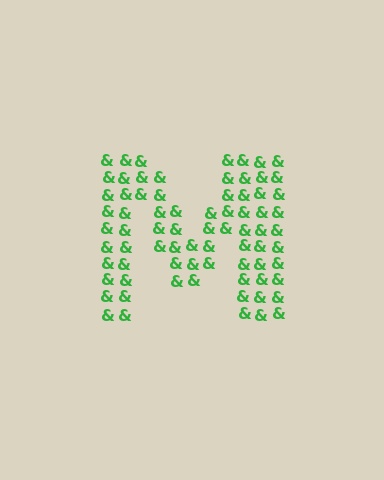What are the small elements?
The small elements are ampersands.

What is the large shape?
The large shape is the letter M.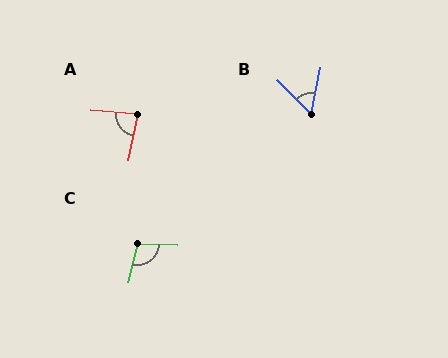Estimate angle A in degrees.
Approximately 83 degrees.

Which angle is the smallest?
B, at approximately 57 degrees.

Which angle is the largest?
C, at approximately 101 degrees.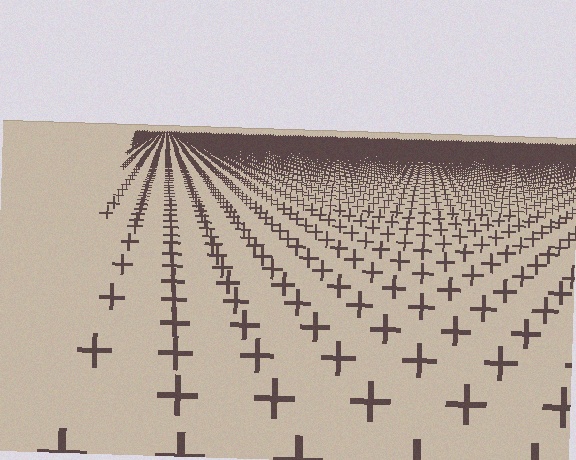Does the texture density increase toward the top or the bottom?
Density increases toward the top.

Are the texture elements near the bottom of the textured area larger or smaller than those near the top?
Larger. Near the bottom, elements are closer to the viewer and appear at a bigger on-screen size.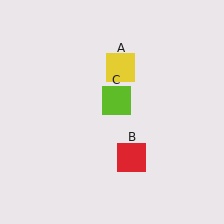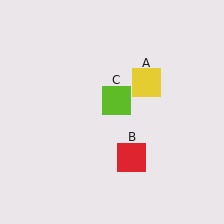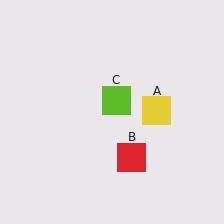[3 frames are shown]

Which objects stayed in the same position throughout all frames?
Red square (object B) and lime square (object C) remained stationary.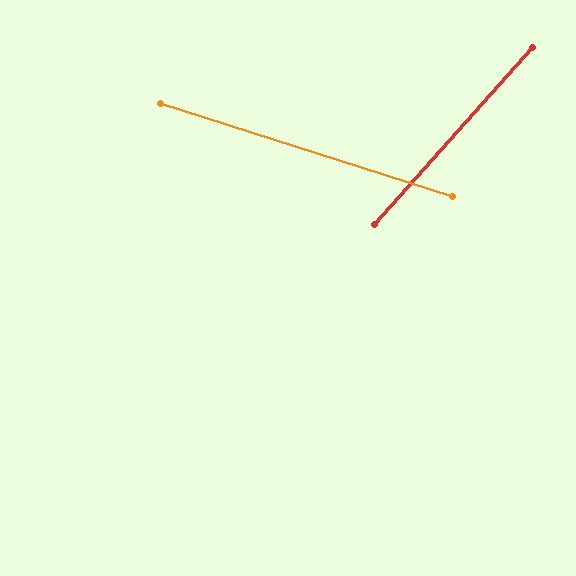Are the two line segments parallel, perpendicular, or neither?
Neither parallel nor perpendicular — they differ by about 66°.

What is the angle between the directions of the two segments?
Approximately 66 degrees.